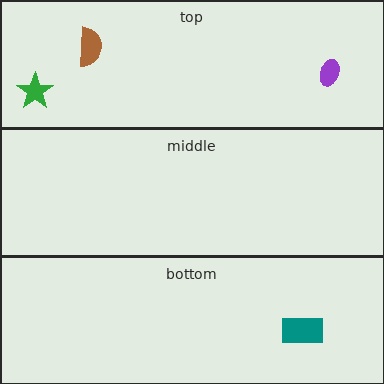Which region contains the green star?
The top region.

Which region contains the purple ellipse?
The top region.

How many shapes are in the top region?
3.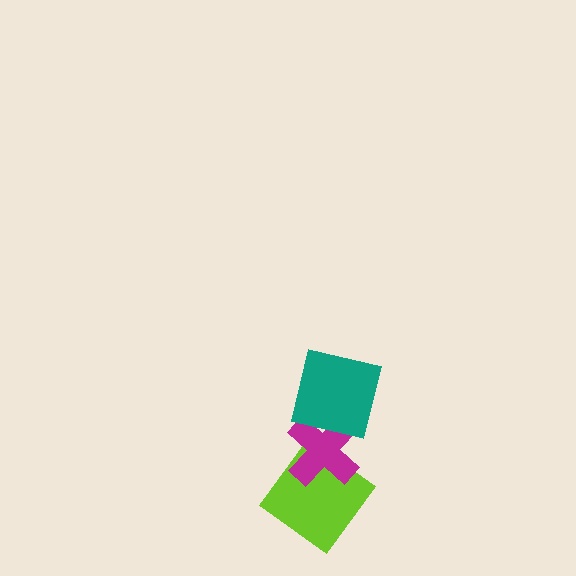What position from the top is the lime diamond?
The lime diamond is 3rd from the top.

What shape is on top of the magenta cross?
The teal square is on top of the magenta cross.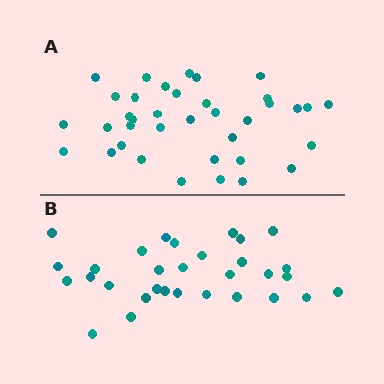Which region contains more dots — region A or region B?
Region A (the top region) has more dots.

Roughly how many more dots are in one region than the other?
Region A has about 6 more dots than region B.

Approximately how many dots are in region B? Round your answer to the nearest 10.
About 30 dots. (The exact count is 31, which rounds to 30.)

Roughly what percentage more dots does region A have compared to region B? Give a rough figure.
About 20% more.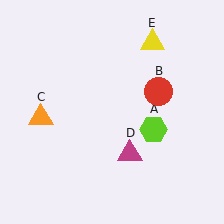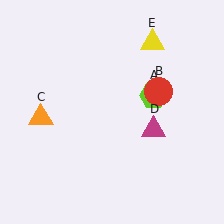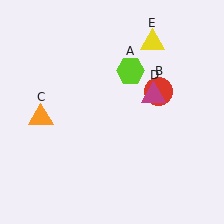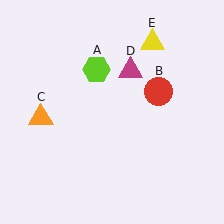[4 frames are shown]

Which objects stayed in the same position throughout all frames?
Red circle (object B) and orange triangle (object C) and yellow triangle (object E) remained stationary.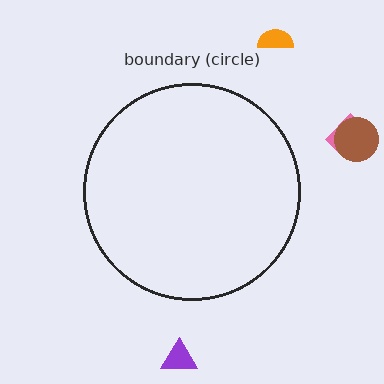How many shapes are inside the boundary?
0 inside, 4 outside.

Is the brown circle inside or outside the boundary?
Outside.